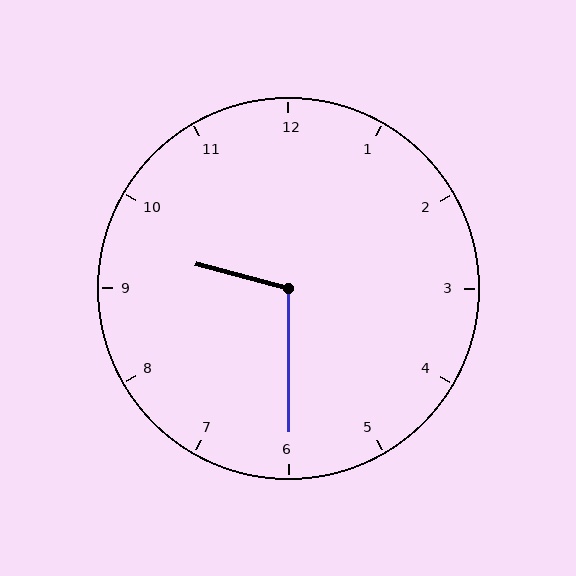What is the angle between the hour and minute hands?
Approximately 105 degrees.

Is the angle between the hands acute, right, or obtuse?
It is obtuse.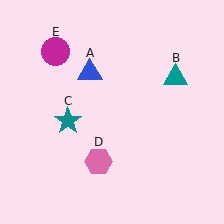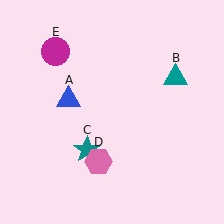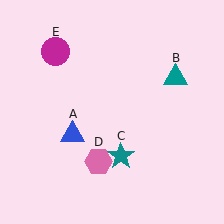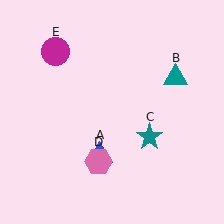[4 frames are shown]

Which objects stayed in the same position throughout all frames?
Teal triangle (object B) and pink hexagon (object D) and magenta circle (object E) remained stationary.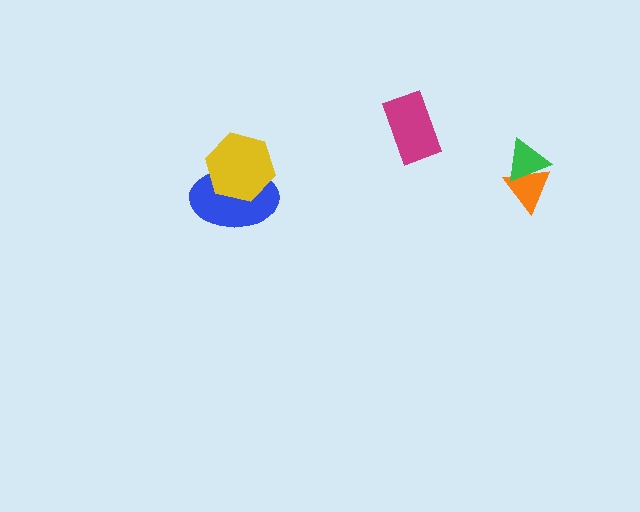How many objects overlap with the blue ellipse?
1 object overlaps with the blue ellipse.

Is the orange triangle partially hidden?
Yes, it is partially covered by another shape.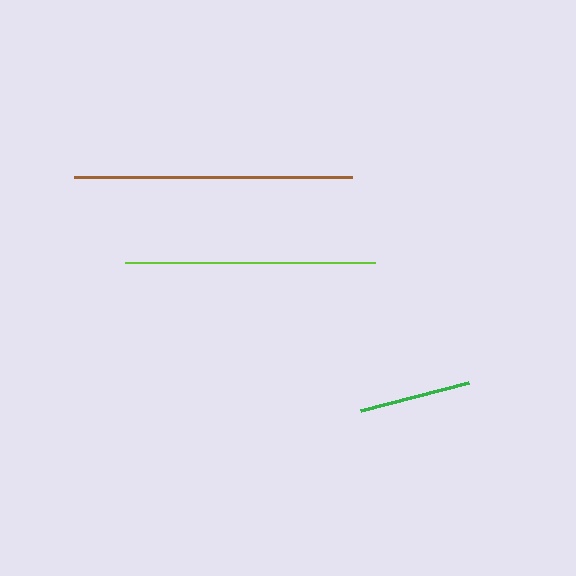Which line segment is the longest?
The brown line is the longest at approximately 278 pixels.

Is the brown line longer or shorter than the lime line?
The brown line is longer than the lime line.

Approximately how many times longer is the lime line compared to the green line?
The lime line is approximately 2.2 times the length of the green line.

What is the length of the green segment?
The green segment is approximately 112 pixels long.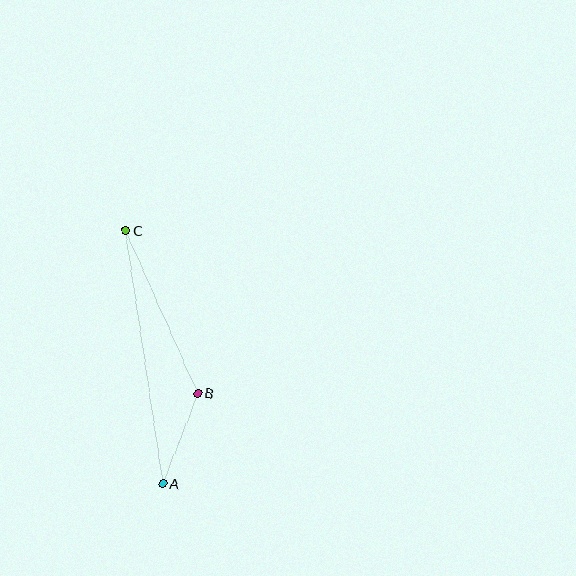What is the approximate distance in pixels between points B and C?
The distance between B and C is approximately 179 pixels.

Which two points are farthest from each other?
Points A and C are farthest from each other.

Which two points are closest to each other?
Points A and B are closest to each other.